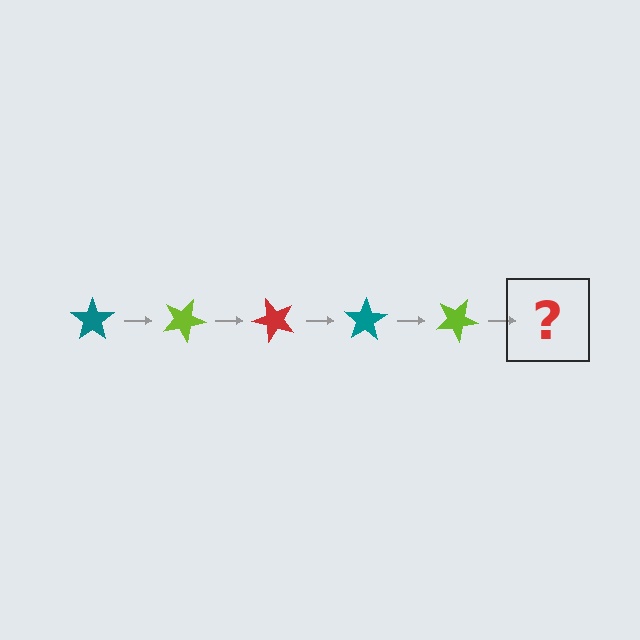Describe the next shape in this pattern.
It should be a red star, rotated 125 degrees from the start.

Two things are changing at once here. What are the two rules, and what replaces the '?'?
The two rules are that it rotates 25 degrees each step and the color cycles through teal, lime, and red. The '?' should be a red star, rotated 125 degrees from the start.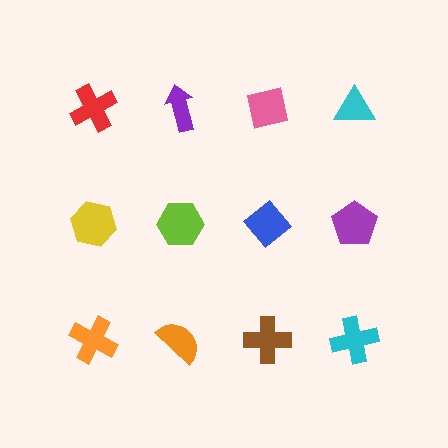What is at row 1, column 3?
A pink square.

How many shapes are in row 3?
4 shapes.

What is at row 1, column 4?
A cyan triangle.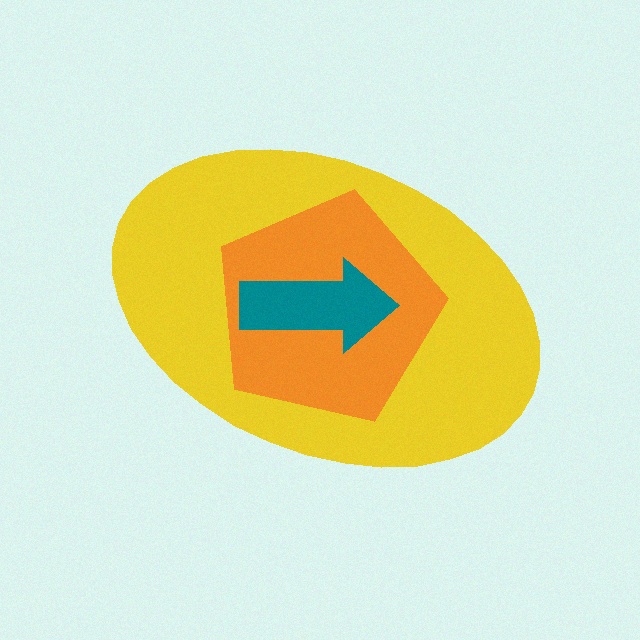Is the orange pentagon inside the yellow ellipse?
Yes.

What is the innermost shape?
The teal arrow.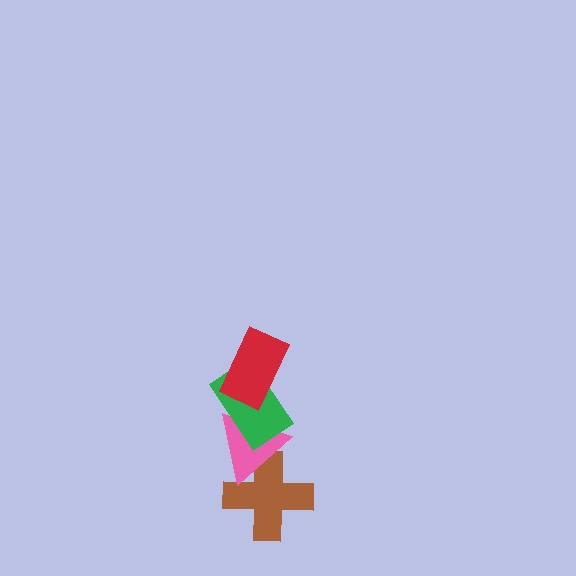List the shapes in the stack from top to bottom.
From top to bottom: the red rectangle, the green rectangle, the pink triangle, the brown cross.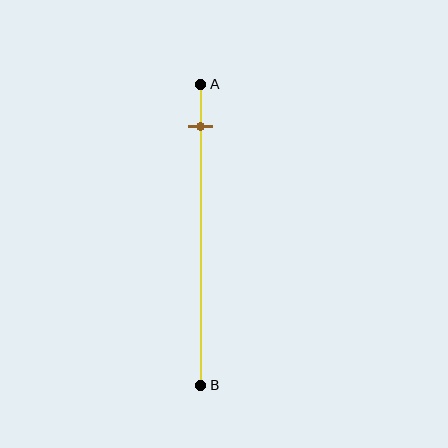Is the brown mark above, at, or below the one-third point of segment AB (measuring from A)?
The brown mark is above the one-third point of segment AB.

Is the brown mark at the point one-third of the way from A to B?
No, the mark is at about 15% from A, not at the 33% one-third point.